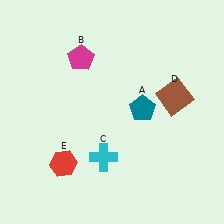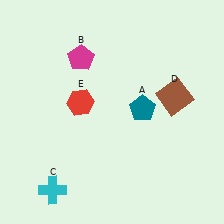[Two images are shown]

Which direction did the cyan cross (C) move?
The cyan cross (C) moved left.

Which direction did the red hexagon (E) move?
The red hexagon (E) moved up.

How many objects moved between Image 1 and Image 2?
2 objects moved between the two images.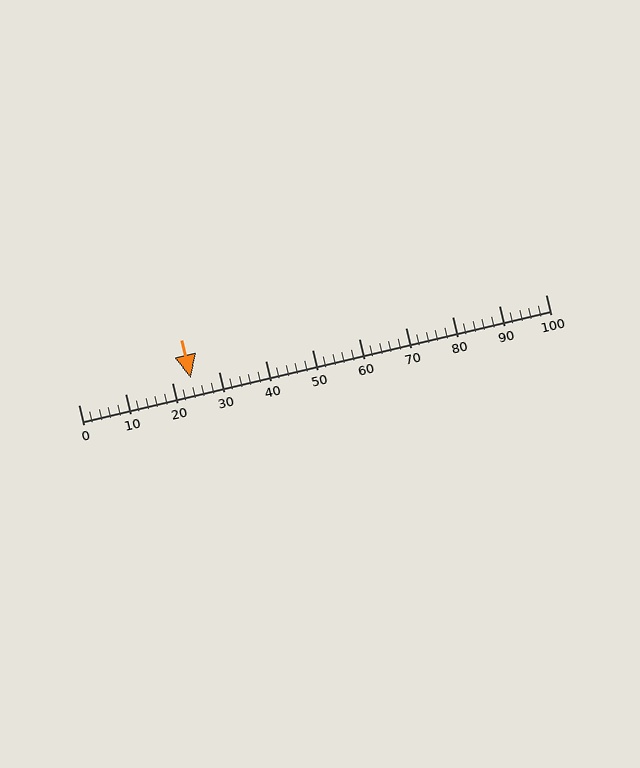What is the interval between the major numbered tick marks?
The major tick marks are spaced 10 units apart.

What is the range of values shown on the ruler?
The ruler shows values from 0 to 100.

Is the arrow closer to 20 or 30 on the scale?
The arrow is closer to 20.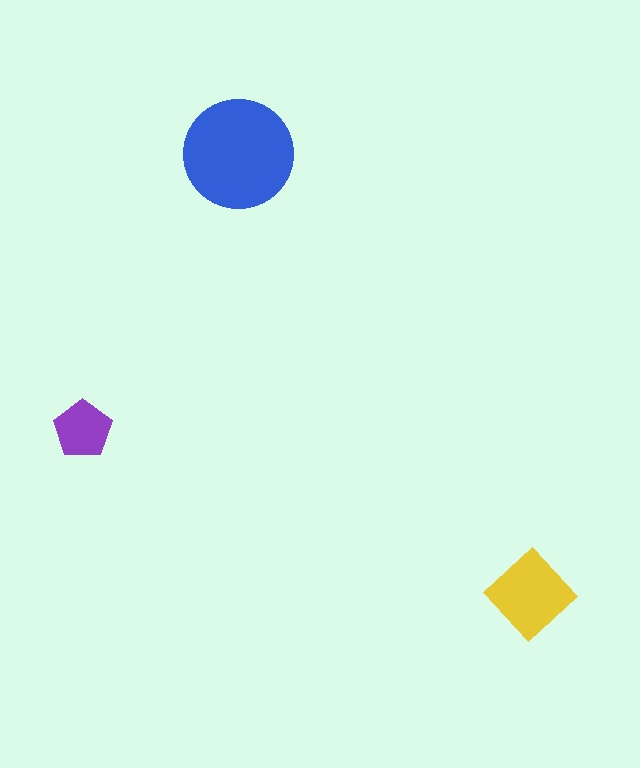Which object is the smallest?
The purple pentagon.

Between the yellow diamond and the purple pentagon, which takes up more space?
The yellow diamond.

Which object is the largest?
The blue circle.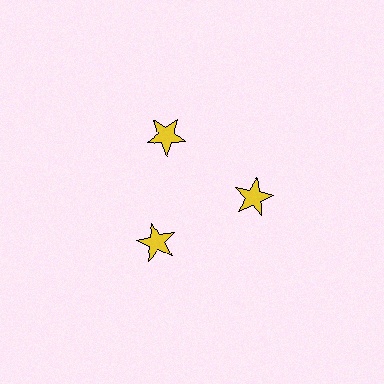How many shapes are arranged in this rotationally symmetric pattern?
There are 3 shapes, arranged in 3 groups of 1.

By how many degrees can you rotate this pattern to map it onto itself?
The pattern maps onto itself every 120 degrees of rotation.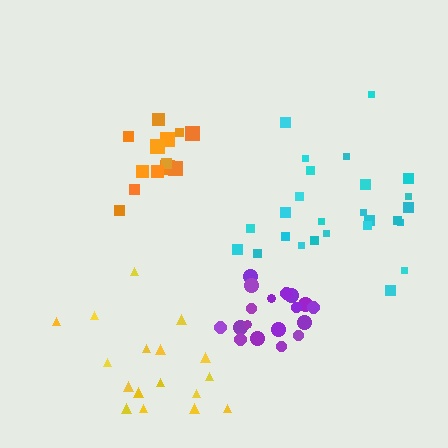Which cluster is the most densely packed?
Purple.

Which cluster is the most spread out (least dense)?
Cyan.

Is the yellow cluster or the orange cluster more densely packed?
Orange.